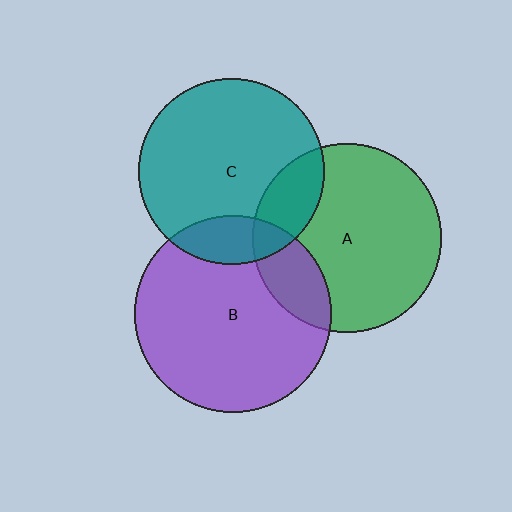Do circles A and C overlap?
Yes.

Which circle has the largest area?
Circle B (purple).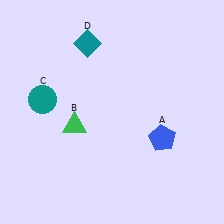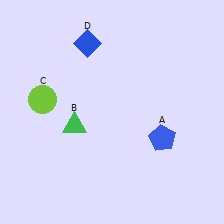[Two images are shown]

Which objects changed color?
C changed from teal to lime. D changed from teal to blue.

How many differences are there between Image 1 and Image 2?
There are 2 differences between the two images.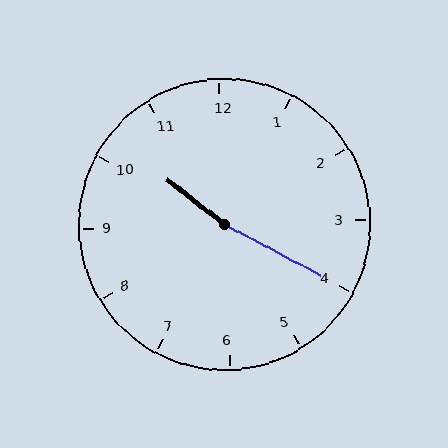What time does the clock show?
10:20.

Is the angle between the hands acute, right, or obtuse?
It is obtuse.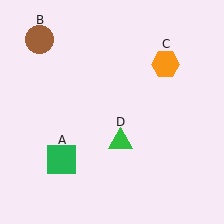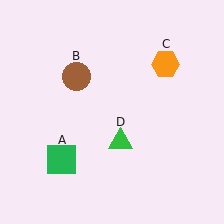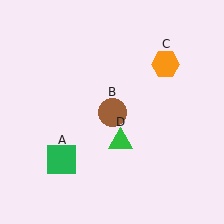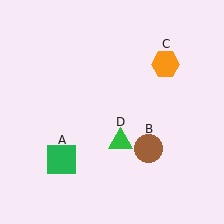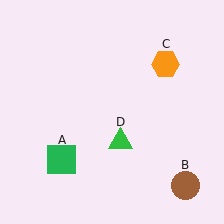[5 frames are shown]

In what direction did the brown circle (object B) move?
The brown circle (object B) moved down and to the right.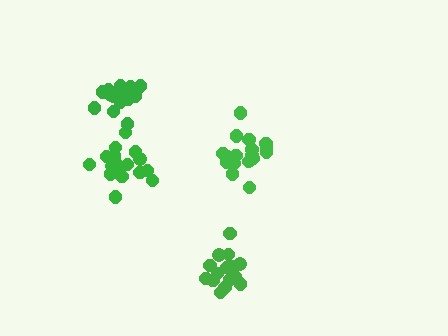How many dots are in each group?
Group 1: 16 dots, Group 2: 19 dots, Group 3: 18 dots, Group 4: 15 dots (68 total).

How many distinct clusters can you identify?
There are 4 distinct clusters.